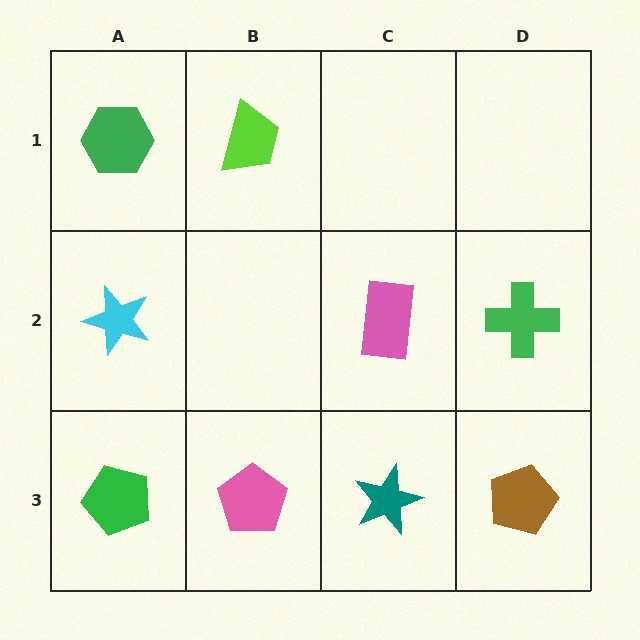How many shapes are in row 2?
3 shapes.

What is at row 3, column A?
A green pentagon.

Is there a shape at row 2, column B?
No, that cell is empty.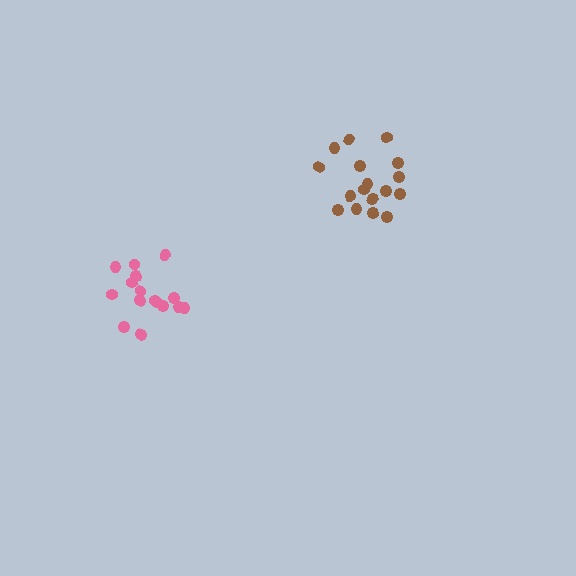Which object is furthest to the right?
The brown cluster is rightmost.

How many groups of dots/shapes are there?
There are 2 groups.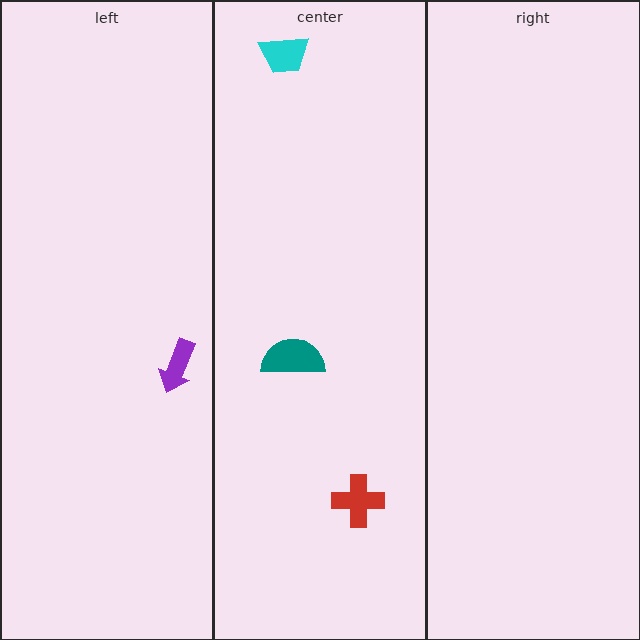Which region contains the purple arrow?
The left region.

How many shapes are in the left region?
1.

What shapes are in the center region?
The red cross, the cyan trapezoid, the teal semicircle.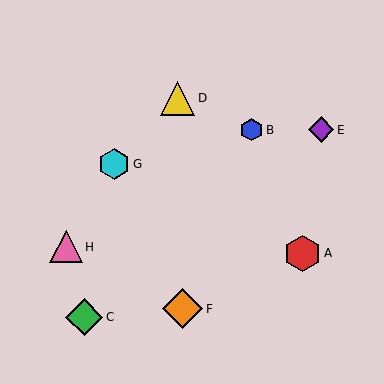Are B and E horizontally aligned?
Yes, both are at y≈130.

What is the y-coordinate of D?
Object D is at y≈98.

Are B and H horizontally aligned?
No, B is at y≈130 and H is at y≈247.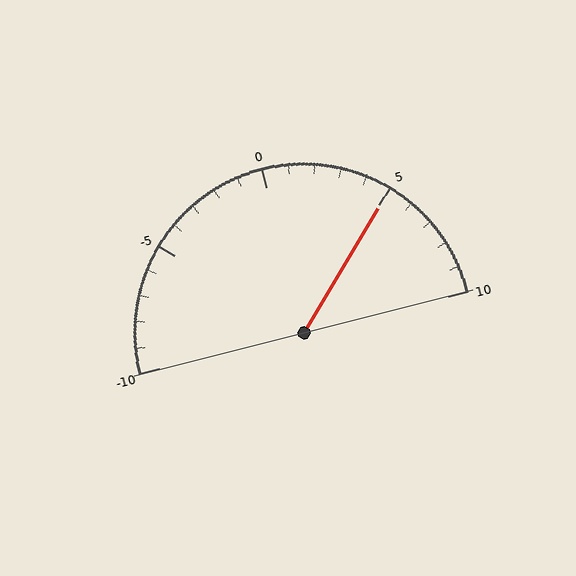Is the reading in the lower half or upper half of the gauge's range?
The reading is in the upper half of the range (-10 to 10).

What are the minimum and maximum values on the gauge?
The gauge ranges from -10 to 10.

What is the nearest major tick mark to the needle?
The nearest major tick mark is 5.